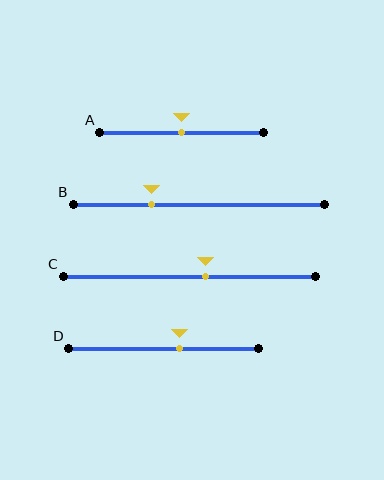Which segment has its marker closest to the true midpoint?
Segment A has its marker closest to the true midpoint.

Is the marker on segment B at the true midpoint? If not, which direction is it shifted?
No, the marker on segment B is shifted to the left by about 19% of the segment length.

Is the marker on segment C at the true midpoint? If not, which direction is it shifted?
No, the marker on segment C is shifted to the right by about 7% of the segment length.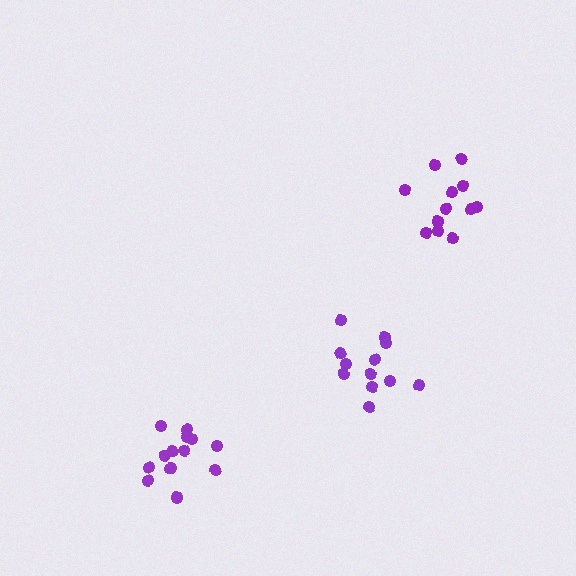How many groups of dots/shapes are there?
There are 3 groups.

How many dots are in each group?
Group 1: 12 dots, Group 2: 13 dots, Group 3: 12 dots (37 total).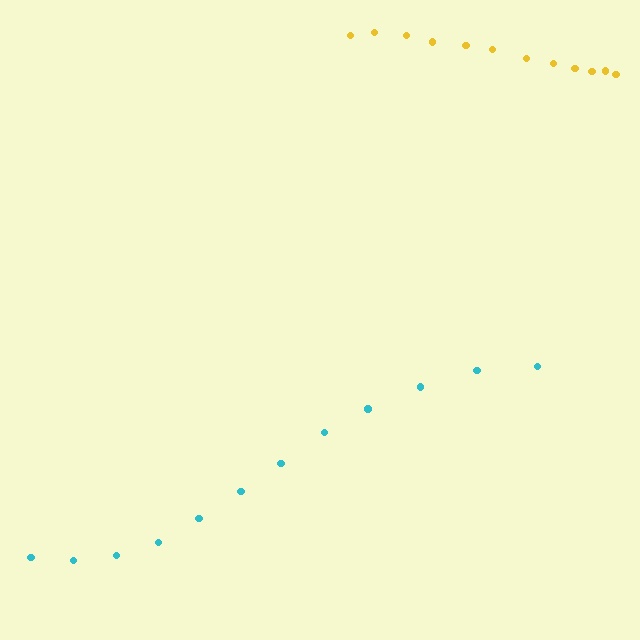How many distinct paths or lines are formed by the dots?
There are 2 distinct paths.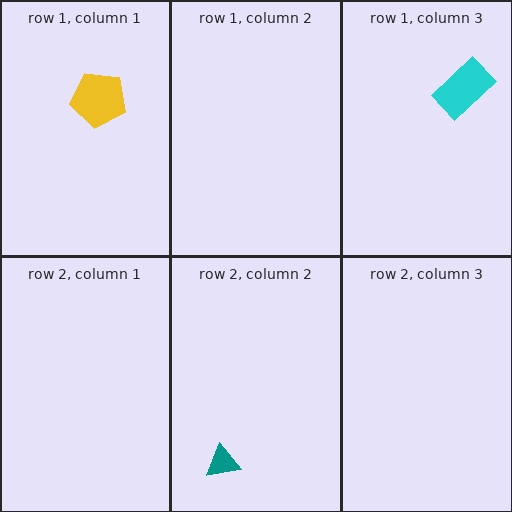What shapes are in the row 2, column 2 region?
The teal triangle.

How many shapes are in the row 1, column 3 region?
1.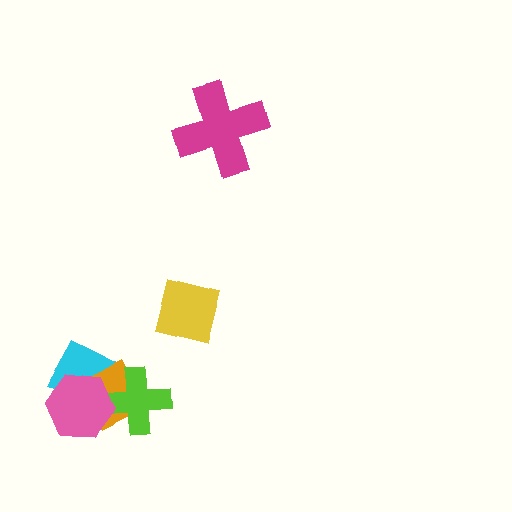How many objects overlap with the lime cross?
2 objects overlap with the lime cross.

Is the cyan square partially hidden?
Yes, it is partially covered by another shape.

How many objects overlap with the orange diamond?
3 objects overlap with the orange diamond.